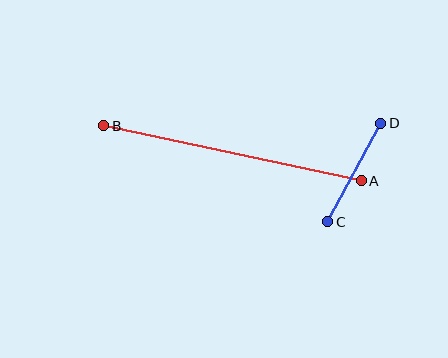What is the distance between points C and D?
The distance is approximately 112 pixels.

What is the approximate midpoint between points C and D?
The midpoint is at approximately (354, 173) pixels.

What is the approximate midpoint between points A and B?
The midpoint is at approximately (233, 153) pixels.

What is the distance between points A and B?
The distance is approximately 263 pixels.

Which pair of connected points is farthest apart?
Points A and B are farthest apart.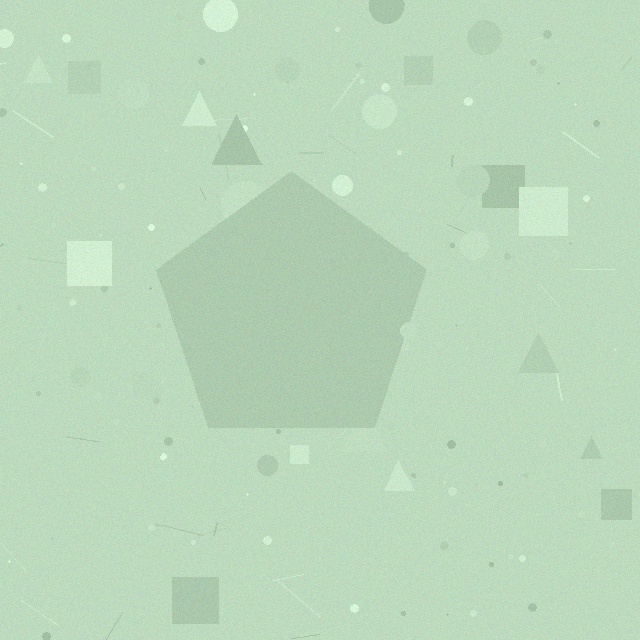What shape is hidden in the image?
A pentagon is hidden in the image.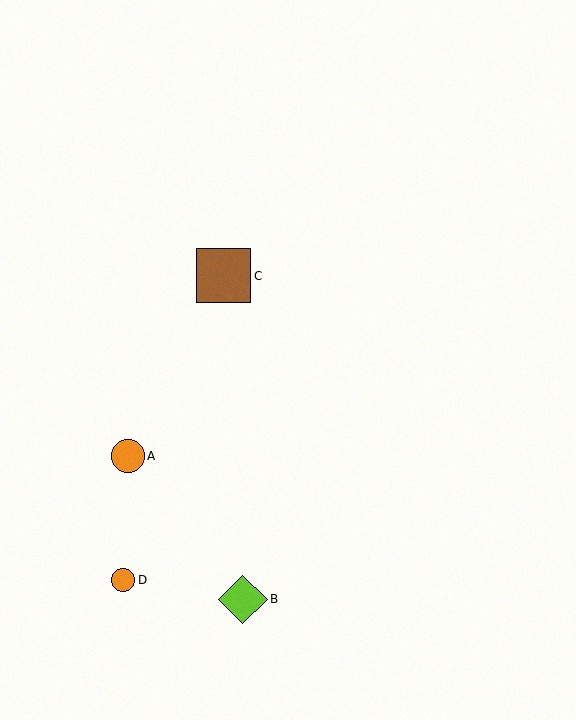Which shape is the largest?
The brown square (labeled C) is the largest.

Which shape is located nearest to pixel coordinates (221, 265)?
The brown square (labeled C) at (224, 276) is nearest to that location.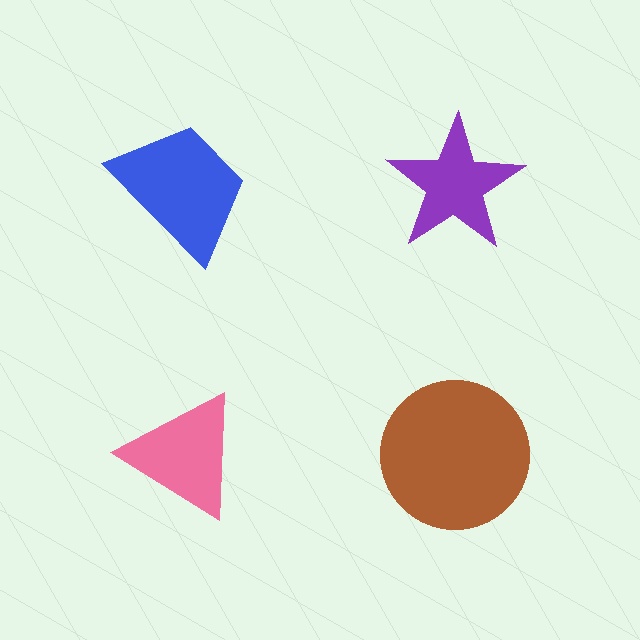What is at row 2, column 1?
A pink triangle.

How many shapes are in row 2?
2 shapes.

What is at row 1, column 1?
A blue trapezoid.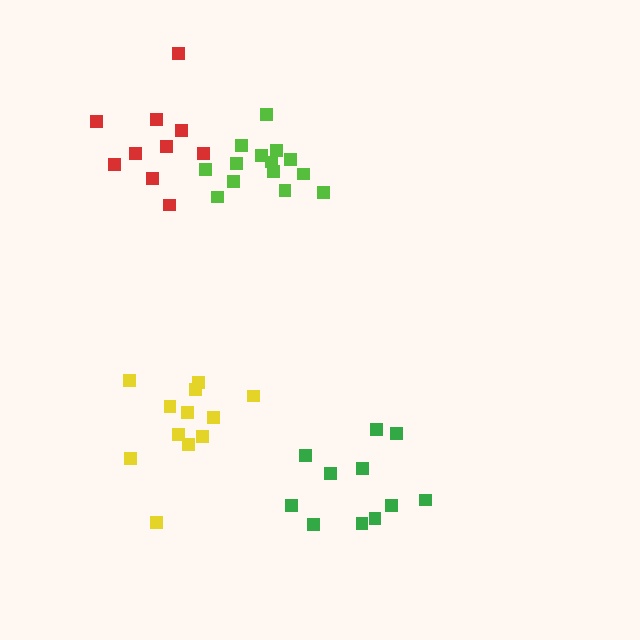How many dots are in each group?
Group 1: 14 dots, Group 2: 10 dots, Group 3: 11 dots, Group 4: 12 dots (47 total).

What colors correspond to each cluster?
The clusters are colored: lime, red, green, yellow.